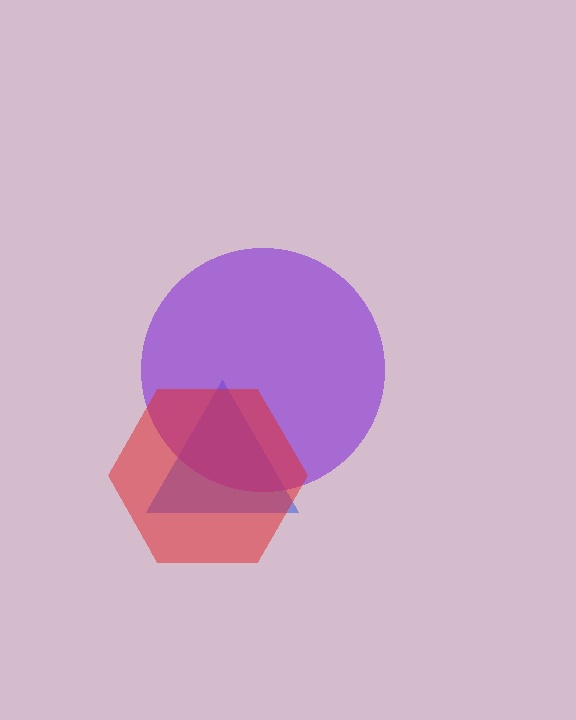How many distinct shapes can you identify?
There are 3 distinct shapes: a blue triangle, a purple circle, a red hexagon.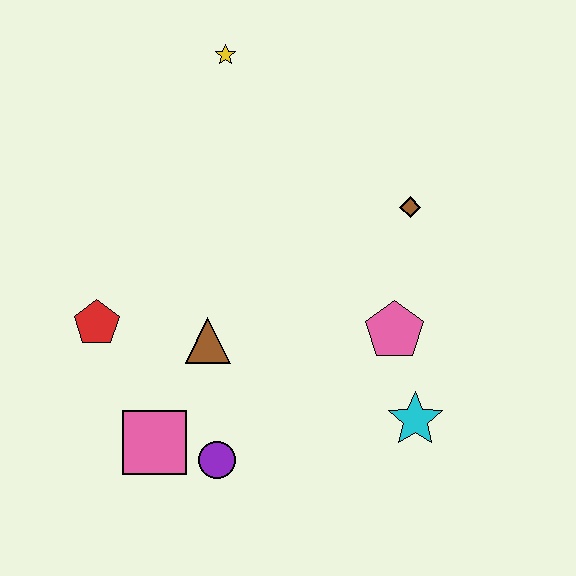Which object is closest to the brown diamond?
The pink pentagon is closest to the brown diamond.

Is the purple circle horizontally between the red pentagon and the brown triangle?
No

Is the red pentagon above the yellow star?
No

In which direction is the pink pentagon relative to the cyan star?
The pink pentagon is above the cyan star.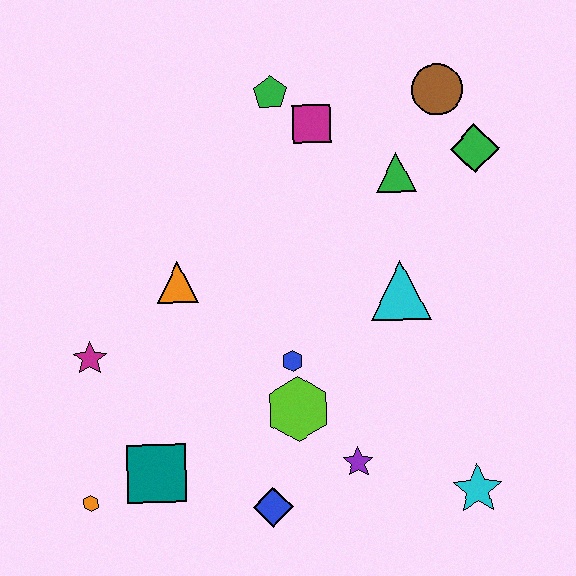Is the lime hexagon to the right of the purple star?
No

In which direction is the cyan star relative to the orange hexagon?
The cyan star is to the right of the orange hexagon.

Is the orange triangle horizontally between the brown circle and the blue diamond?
No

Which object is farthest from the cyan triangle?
The orange hexagon is farthest from the cyan triangle.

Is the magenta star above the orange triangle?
No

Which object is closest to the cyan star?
The purple star is closest to the cyan star.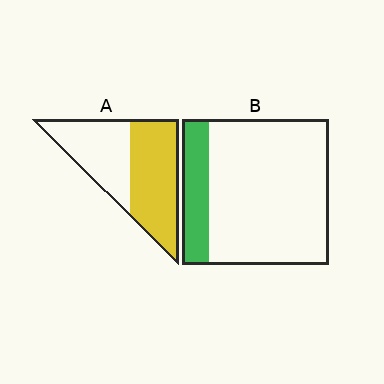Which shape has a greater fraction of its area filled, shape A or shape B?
Shape A.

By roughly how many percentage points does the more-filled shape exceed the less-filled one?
By roughly 35 percentage points (A over B).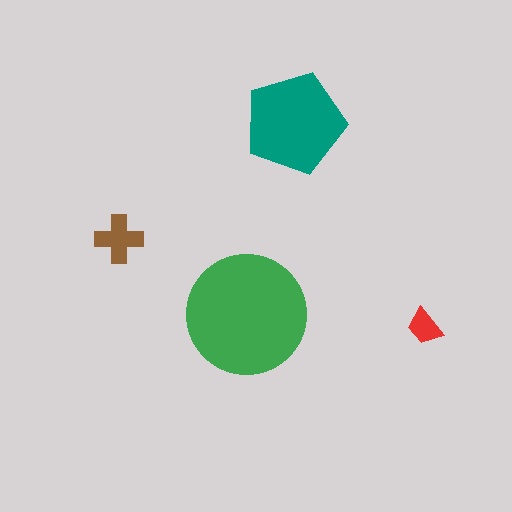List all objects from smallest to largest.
The red trapezoid, the brown cross, the teal pentagon, the green circle.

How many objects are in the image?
There are 4 objects in the image.